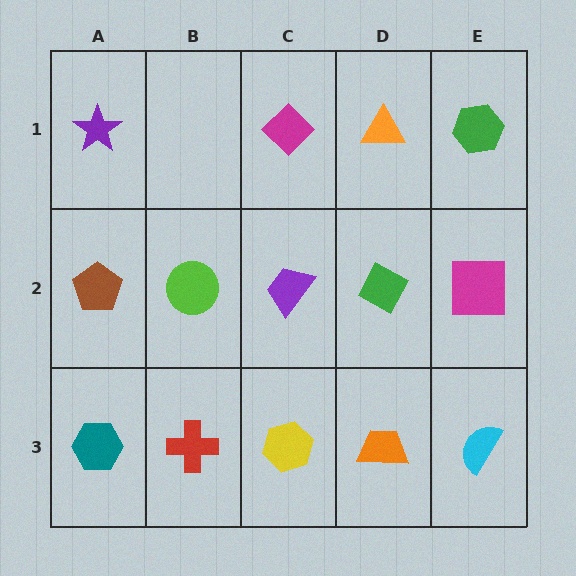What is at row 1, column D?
An orange triangle.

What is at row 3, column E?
A cyan semicircle.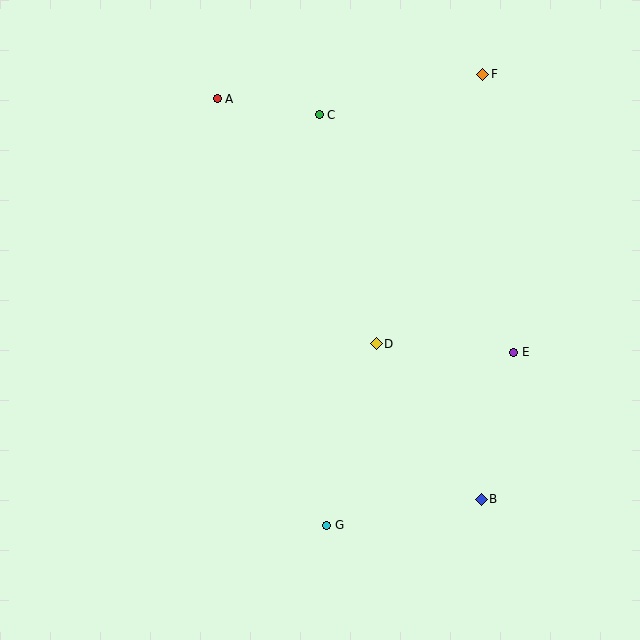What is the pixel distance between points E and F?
The distance between E and F is 280 pixels.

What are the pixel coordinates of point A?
Point A is at (217, 99).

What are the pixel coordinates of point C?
Point C is at (319, 115).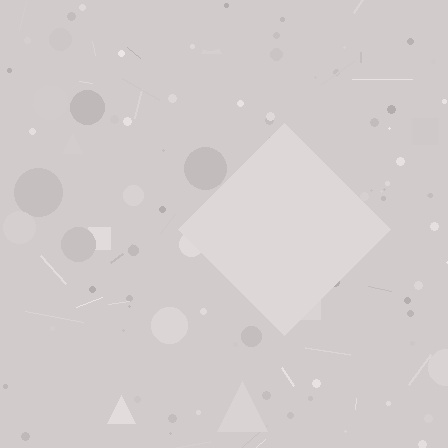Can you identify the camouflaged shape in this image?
The camouflaged shape is a diamond.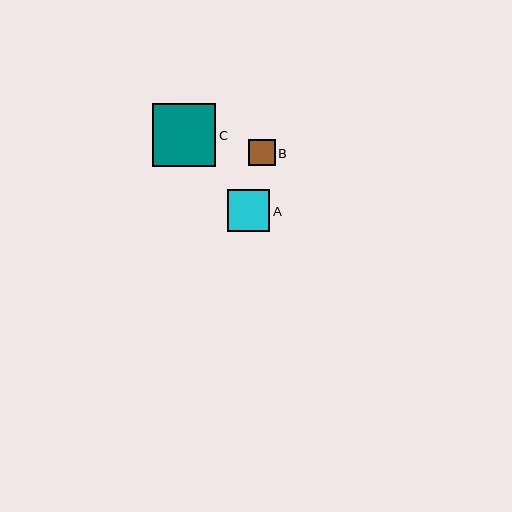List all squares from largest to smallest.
From largest to smallest: C, A, B.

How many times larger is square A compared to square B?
Square A is approximately 1.6 times the size of square B.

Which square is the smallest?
Square B is the smallest with a size of approximately 27 pixels.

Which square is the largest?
Square C is the largest with a size of approximately 64 pixels.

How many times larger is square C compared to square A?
Square C is approximately 1.5 times the size of square A.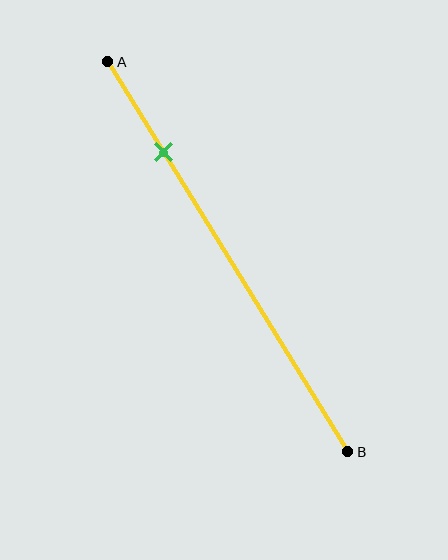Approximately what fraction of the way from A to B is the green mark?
The green mark is approximately 25% of the way from A to B.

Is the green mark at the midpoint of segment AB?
No, the mark is at about 25% from A, not at the 50% midpoint.